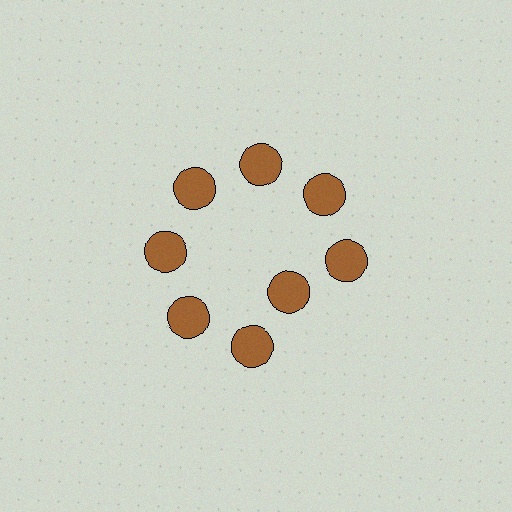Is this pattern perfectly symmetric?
No. The 8 brown circles are arranged in a ring, but one element near the 4 o'clock position is pulled inward toward the center, breaking the 8-fold rotational symmetry.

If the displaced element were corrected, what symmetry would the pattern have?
It would have 8-fold rotational symmetry — the pattern would map onto itself every 45 degrees.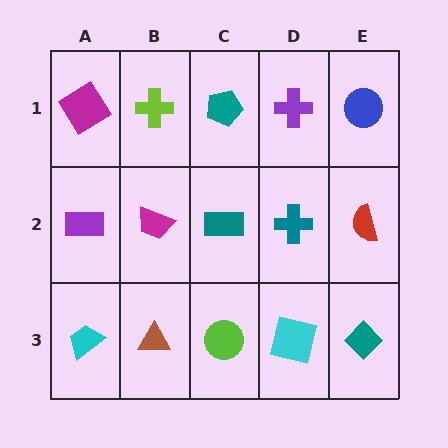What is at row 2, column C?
A teal rectangle.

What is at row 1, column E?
A blue circle.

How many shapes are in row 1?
5 shapes.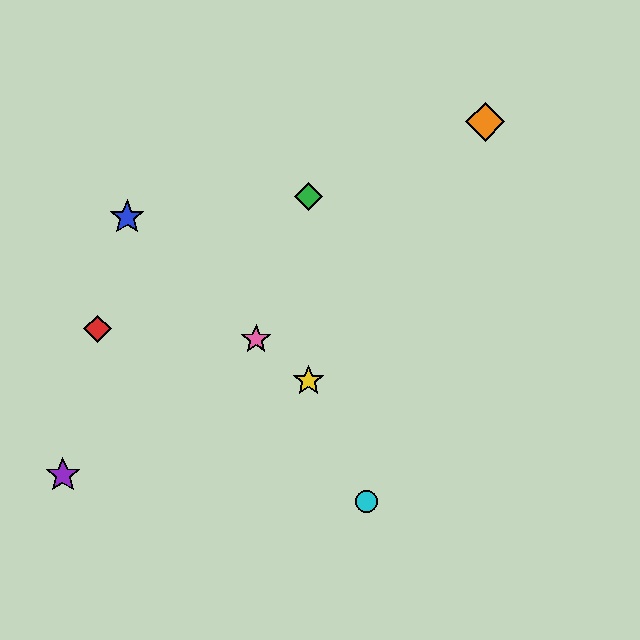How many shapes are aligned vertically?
2 shapes (the green diamond, the yellow star) are aligned vertically.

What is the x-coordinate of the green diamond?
The green diamond is at x≈308.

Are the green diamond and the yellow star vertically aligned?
Yes, both are at x≈308.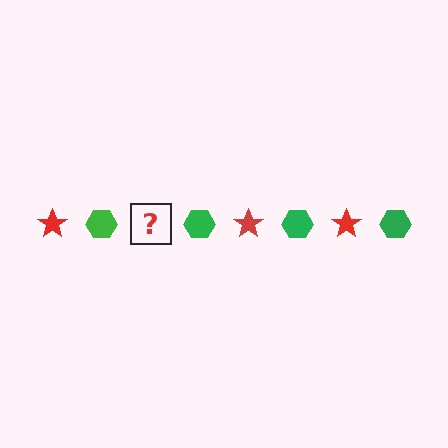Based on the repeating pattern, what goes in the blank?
The blank should be a red star.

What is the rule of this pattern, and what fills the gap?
The rule is that the pattern alternates between red star and green hexagon. The gap should be filled with a red star.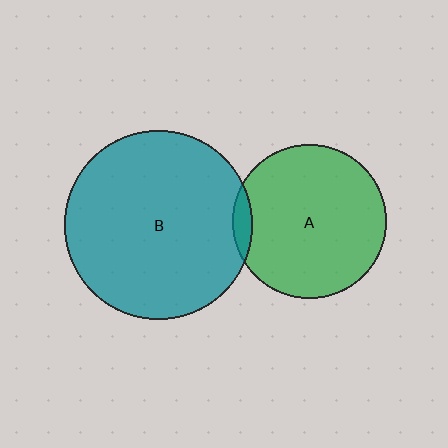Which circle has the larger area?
Circle B (teal).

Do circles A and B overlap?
Yes.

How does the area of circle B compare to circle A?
Approximately 1.5 times.